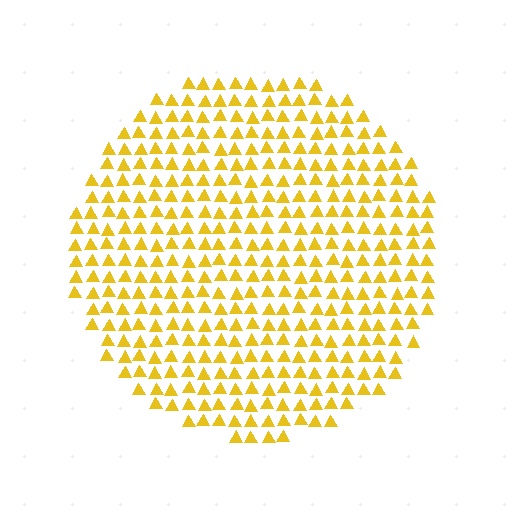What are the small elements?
The small elements are triangles.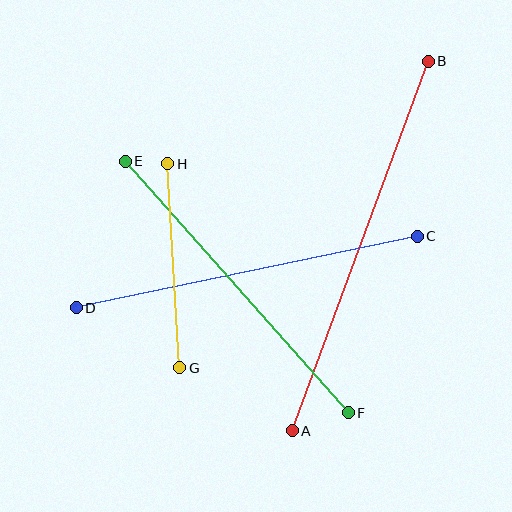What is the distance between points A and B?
The distance is approximately 394 pixels.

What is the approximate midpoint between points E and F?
The midpoint is at approximately (237, 287) pixels.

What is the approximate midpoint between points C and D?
The midpoint is at approximately (247, 272) pixels.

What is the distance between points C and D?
The distance is approximately 348 pixels.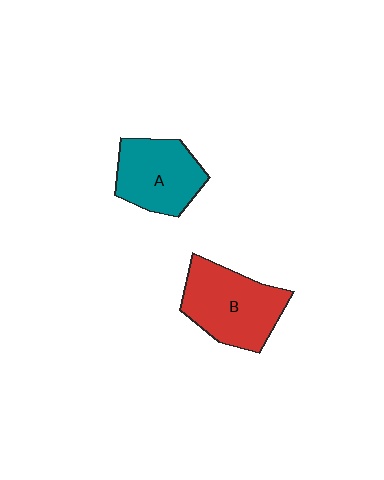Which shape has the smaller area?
Shape A (teal).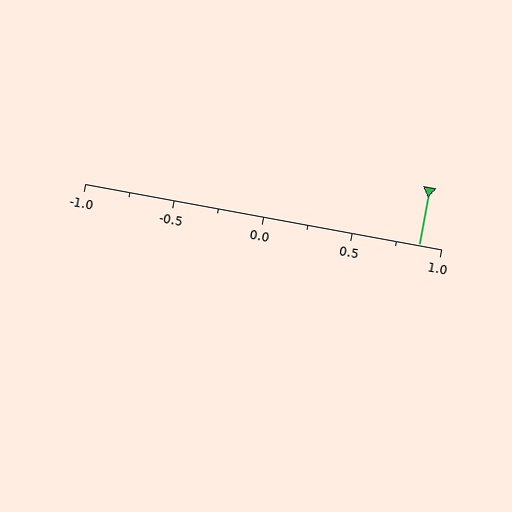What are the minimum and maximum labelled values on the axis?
The axis runs from -1.0 to 1.0.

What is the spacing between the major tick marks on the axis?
The major ticks are spaced 0.5 apart.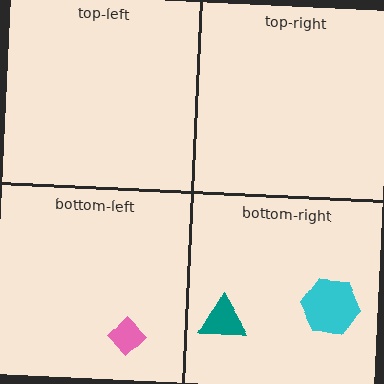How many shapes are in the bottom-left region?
1.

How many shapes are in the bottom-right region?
2.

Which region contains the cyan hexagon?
The bottom-right region.